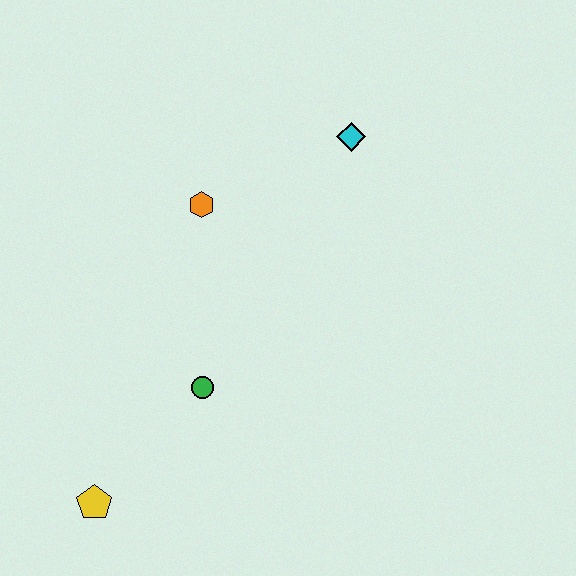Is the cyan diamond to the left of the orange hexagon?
No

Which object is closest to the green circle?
The yellow pentagon is closest to the green circle.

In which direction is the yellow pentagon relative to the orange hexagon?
The yellow pentagon is below the orange hexagon.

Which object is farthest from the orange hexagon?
The yellow pentagon is farthest from the orange hexagon.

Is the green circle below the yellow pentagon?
No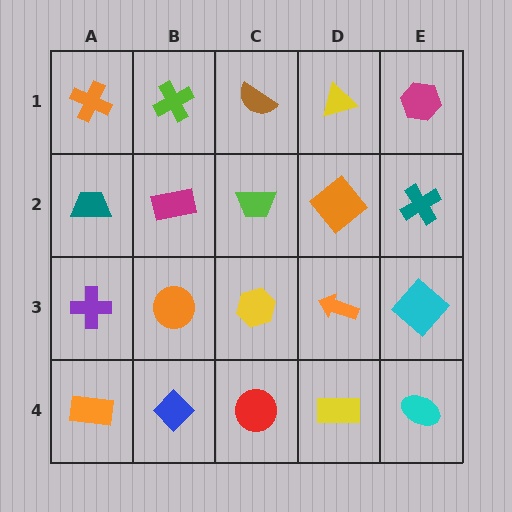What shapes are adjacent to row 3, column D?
An orange diamond (row 2, column D), a yellow rectangle (row 4, column D), a yellow hexagon (row 3, column C), a cyan diamond (row 3, column E).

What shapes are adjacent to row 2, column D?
A yellow triangle (row 1, column D), an orange arrow (row 3, column D), a lime trapezoid (row 2, column C), a teal cross (row 2, column E).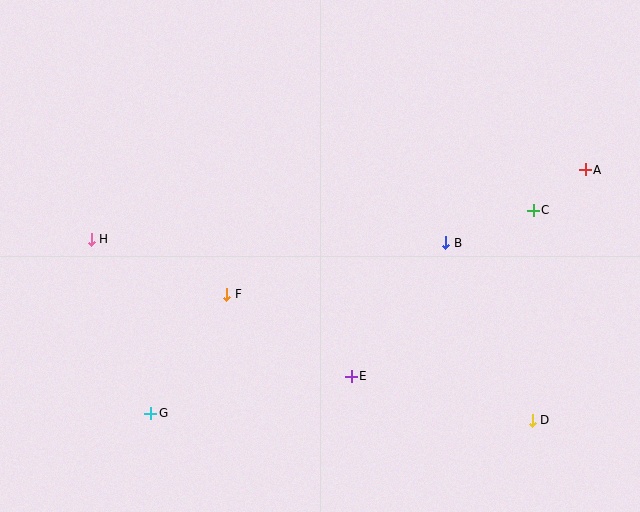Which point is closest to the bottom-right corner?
Point D is closest to the bottom-right corner.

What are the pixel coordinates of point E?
Point E is at (351, 376).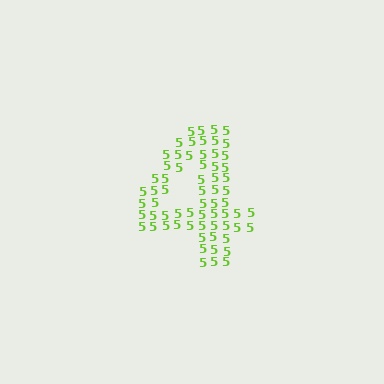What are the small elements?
The small elements are digit 5's.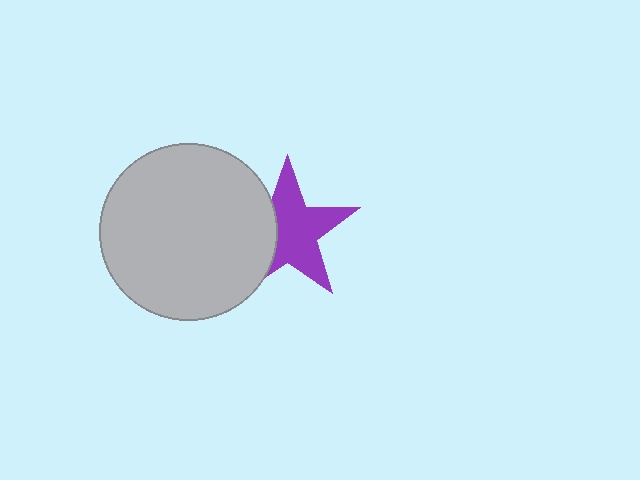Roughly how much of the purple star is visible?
Most of it is visible (roughly 66%).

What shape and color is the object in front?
The object in front is a light gray circle.